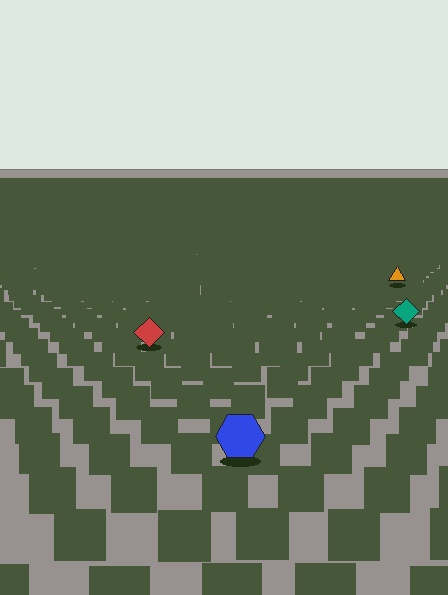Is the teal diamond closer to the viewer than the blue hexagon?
No. The blue hexagon is closer — you can tell from the texture gradient: the ground texture is coarser near it.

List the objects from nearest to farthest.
From nearest to farthest: the blue hexagon, the red diamond, the teal diamond, the orange triangle.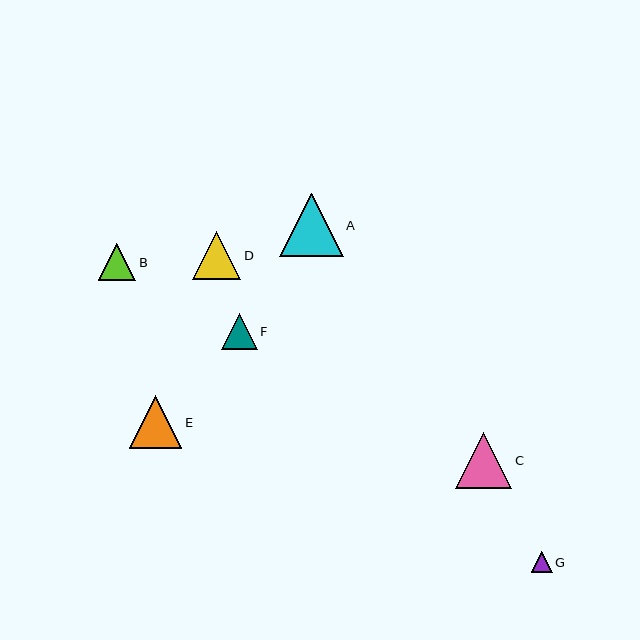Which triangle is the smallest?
Triangle G is the smallest with a size of approximately 21 pixels.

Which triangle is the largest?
Triangle A is the largest with a size of approximately 64 pixels.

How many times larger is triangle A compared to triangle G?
Triangle A is approximately 3.1 times the size of triangle G.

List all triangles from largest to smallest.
From largest to smallest: A, C, E, D, B, F, G.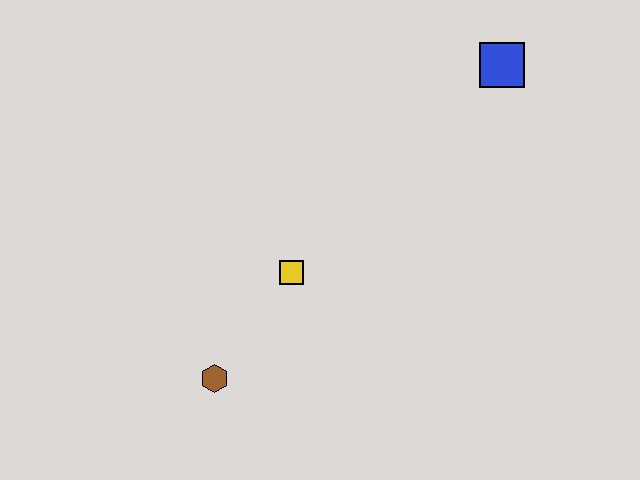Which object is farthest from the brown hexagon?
The blue square is farthest from the brown hexagon.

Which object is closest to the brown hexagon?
The yellow square is closest to the brown hexagon.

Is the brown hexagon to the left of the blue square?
Yes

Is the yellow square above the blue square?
No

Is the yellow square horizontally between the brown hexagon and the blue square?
Yes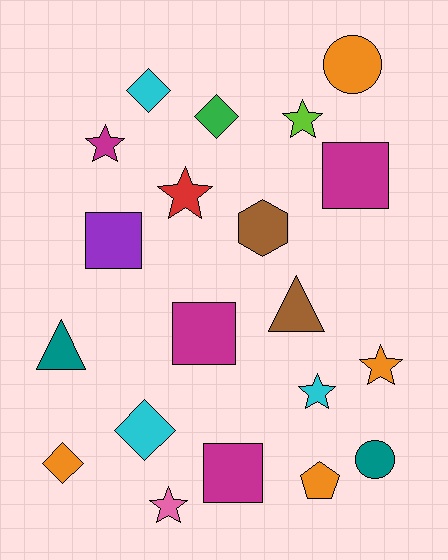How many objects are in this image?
There are 20 objects.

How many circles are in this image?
There are 2 circles.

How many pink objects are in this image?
There is 1 pink object.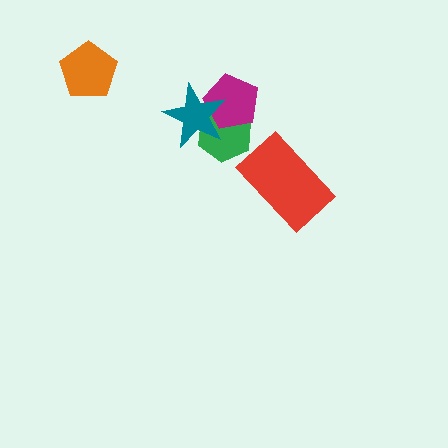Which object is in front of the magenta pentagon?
The teal star is in front of the magenta pentagon.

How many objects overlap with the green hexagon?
2 objects overlap with the green hexagon.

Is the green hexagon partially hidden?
Yes, it is partially covered by another shape.